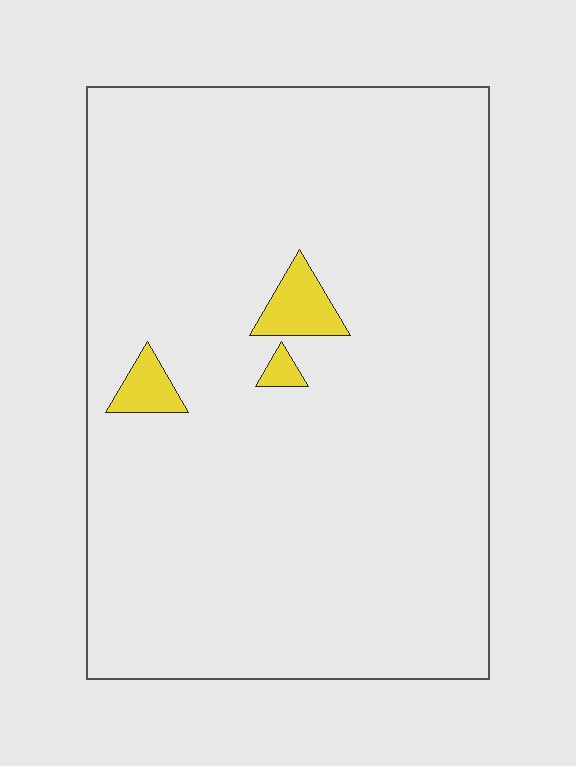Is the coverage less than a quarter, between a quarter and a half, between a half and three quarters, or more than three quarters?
Less than a quarter.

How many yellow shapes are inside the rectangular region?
3.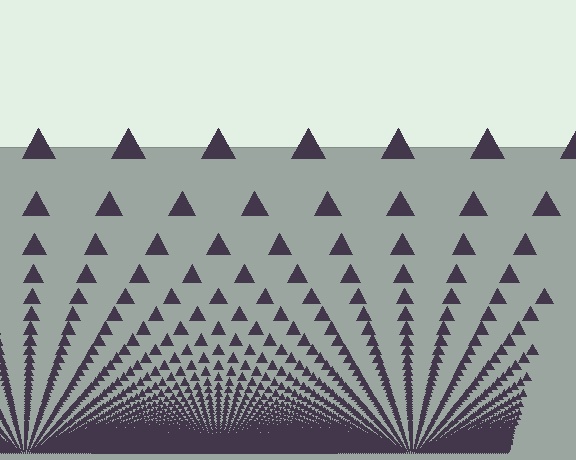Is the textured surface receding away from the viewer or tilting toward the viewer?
The surface appears to tilt toward the viewer. Texture elements get larger and sparser toward the top.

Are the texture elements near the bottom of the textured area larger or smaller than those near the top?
Smaller. The gradient is inverted — elements near the bottom are smaller and denser.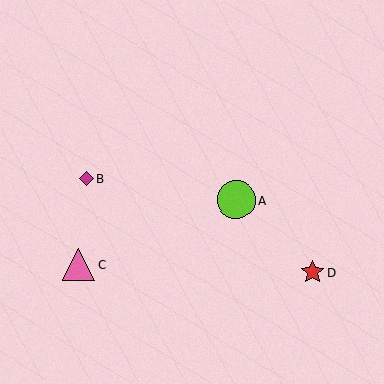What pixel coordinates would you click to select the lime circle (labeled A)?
Click at (236, 200) to select the lime circle A.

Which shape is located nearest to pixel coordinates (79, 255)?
The pink triangle (labeled C) at (78, 264) is nearest to that location.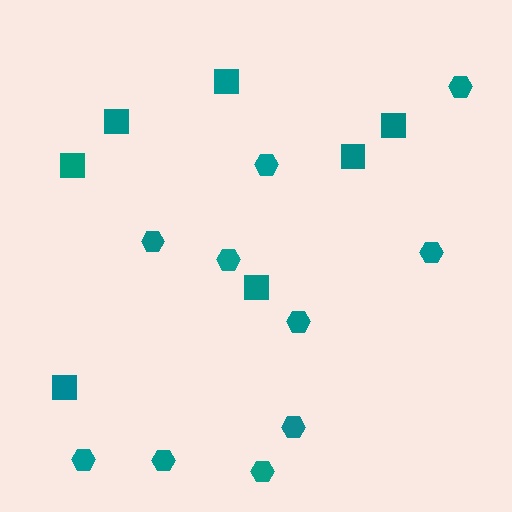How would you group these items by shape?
There are 2 groups: one group of squares (7) and one group of hexagons (10).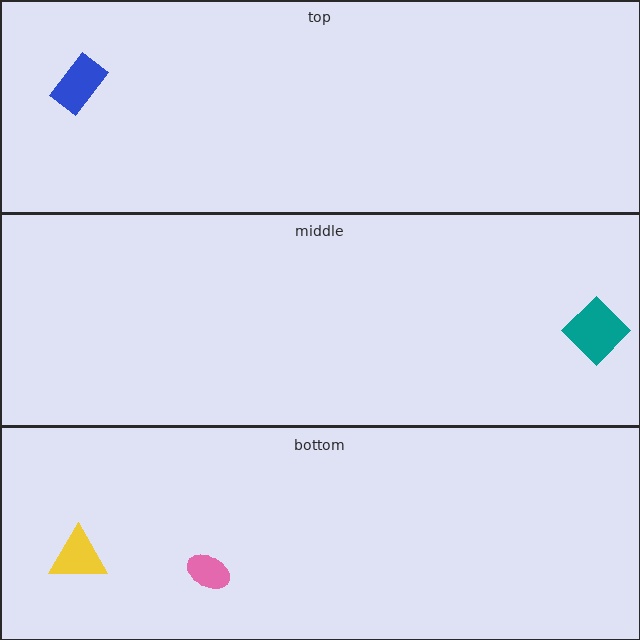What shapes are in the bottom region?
The yellow triangle, the pink ellipse.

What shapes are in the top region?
The blue rectangle.